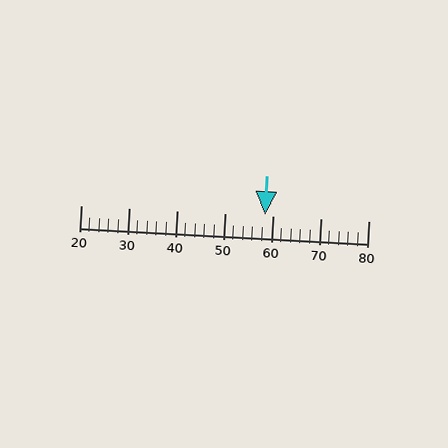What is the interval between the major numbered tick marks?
The major tick marks are spaced 10 units apart.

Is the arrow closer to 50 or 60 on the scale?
The arrow is closer to 60.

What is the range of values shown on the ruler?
The ruler shows values from 20 to 80.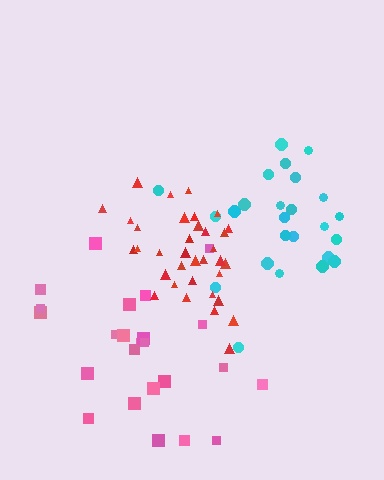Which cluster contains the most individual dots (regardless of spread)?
Red (35).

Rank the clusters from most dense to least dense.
red, cyan, pink.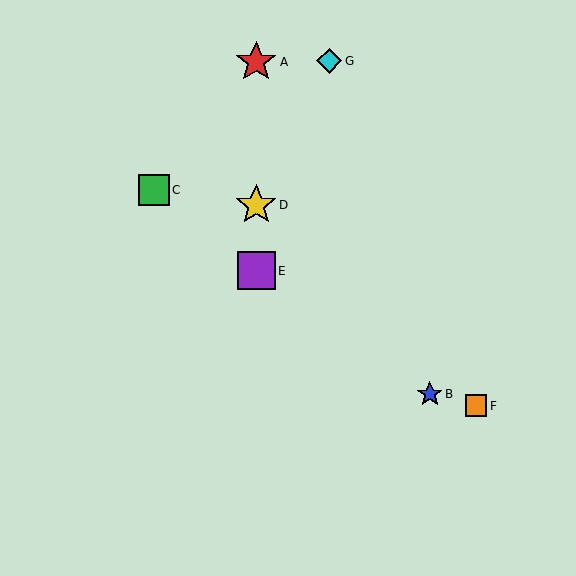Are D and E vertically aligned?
Yes, both are at x≈256.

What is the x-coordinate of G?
Object G is at x≈329.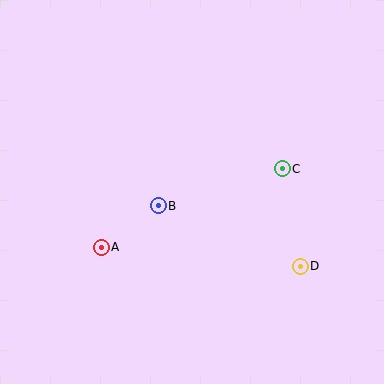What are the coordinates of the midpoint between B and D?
The midpoint between B and D is at (229, 236).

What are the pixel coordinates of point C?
Point C is at (282, 169).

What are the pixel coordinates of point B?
Point B is at (158, 206).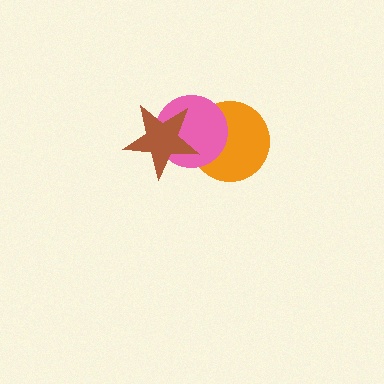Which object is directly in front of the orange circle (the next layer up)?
The pink circle is directly in front of the orange circle.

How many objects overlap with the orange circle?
2 objects overlap with the orange circle.